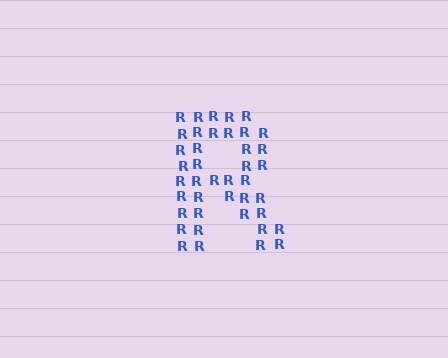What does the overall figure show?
The overall figure shows the letter R.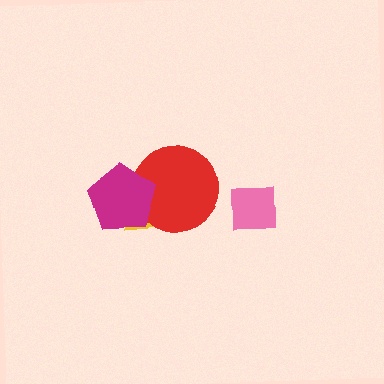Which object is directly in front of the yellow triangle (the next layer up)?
The red circle is directly in front of the yellow triangle.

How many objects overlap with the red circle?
2 objects overlap with the red circle.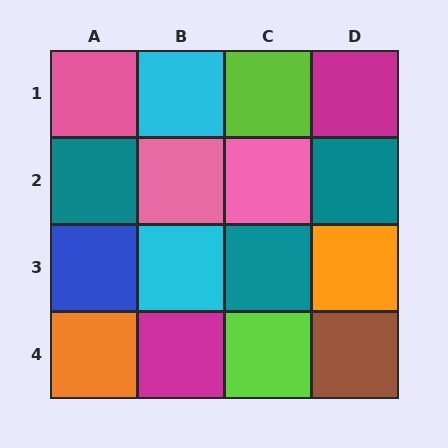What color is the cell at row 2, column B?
Pink.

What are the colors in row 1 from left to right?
Pink, cyan, lime, magenta.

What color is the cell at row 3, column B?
Cyan.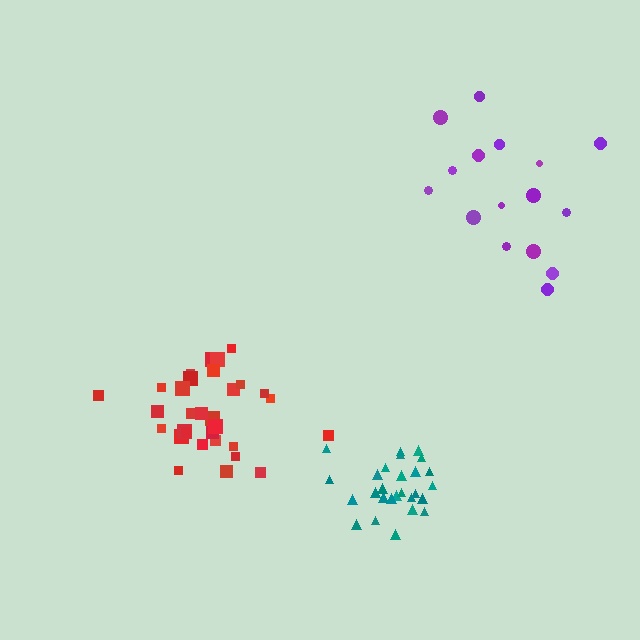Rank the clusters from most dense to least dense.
teal, red, purple.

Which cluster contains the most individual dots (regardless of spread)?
Red (32).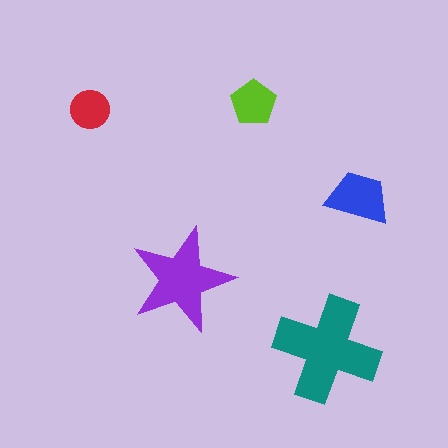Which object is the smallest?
The red circle.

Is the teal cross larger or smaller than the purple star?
Larger.